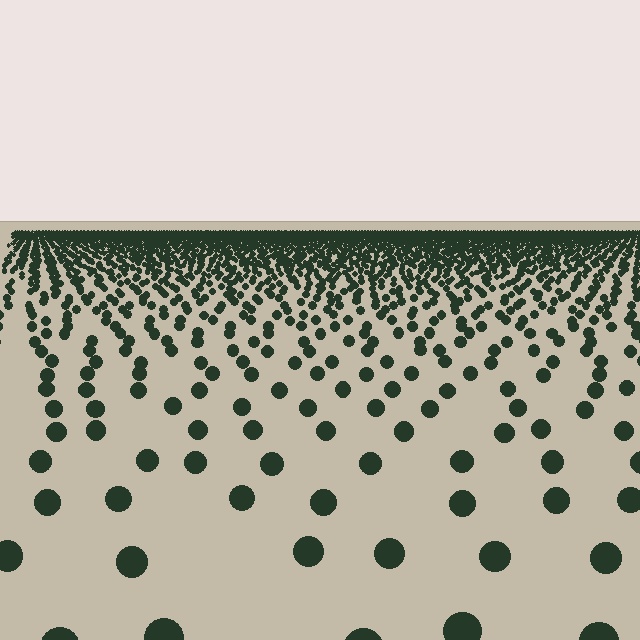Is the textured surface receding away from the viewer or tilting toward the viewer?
The surface is receding away from the viewer. Texture elements get smaller and denser toward the top.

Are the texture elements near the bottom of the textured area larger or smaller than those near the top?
Larger. Near the bottom, elements are closer to the viewer and appear at a bigger on-screen size.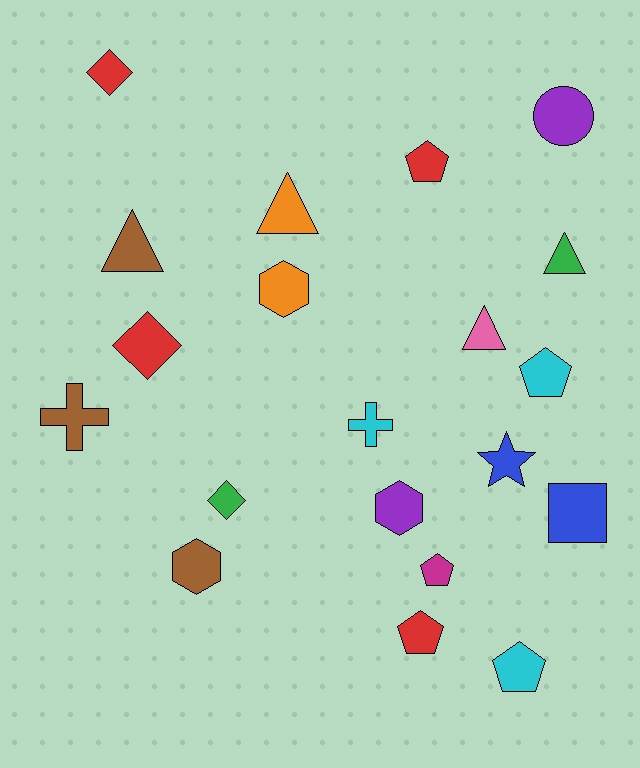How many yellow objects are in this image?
There are no yellow objects.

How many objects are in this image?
There are 20 objects.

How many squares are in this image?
There is 1 square.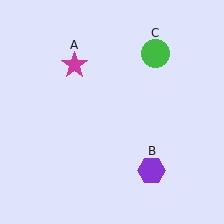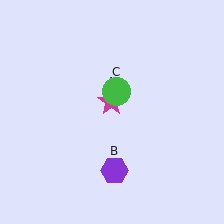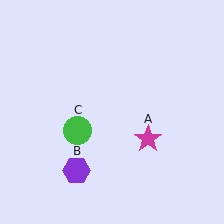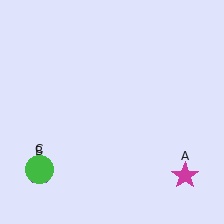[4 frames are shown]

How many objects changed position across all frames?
3 objects changed position: magenta star (object A), purple hexagon (object B), green circle (object C).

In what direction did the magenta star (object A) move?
The magenta star (object A) moved down and to the right.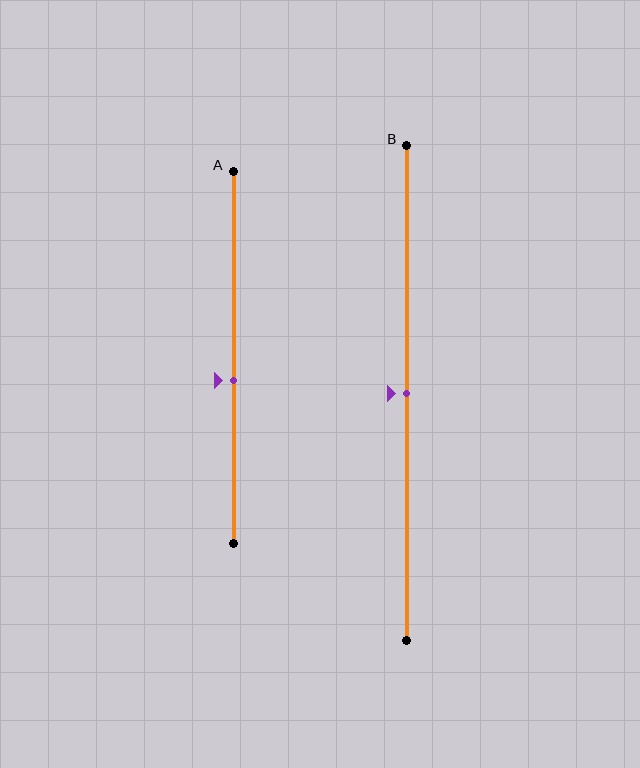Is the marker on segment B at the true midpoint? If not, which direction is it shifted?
Yes, the marker on segment B is at the true midpoint.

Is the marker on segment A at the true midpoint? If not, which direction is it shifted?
No, the marker on segment A is shifted downward by about 6% of the segment length.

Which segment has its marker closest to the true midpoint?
Segment B has its marker closest to the true midpoint.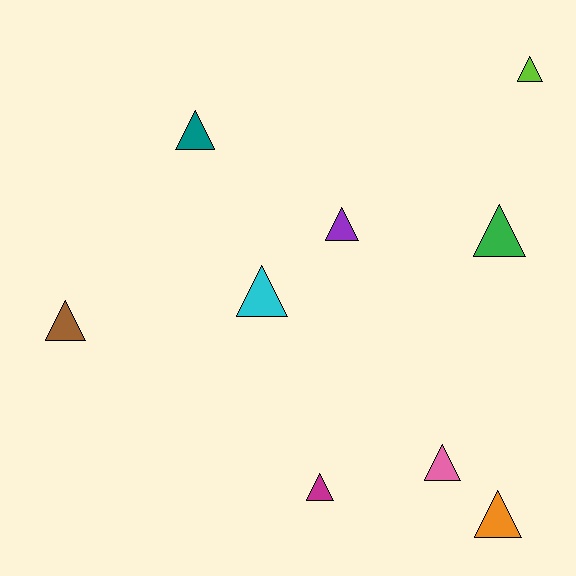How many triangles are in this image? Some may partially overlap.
There are 9 triangles.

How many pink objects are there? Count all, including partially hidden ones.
There is 1 pink object.